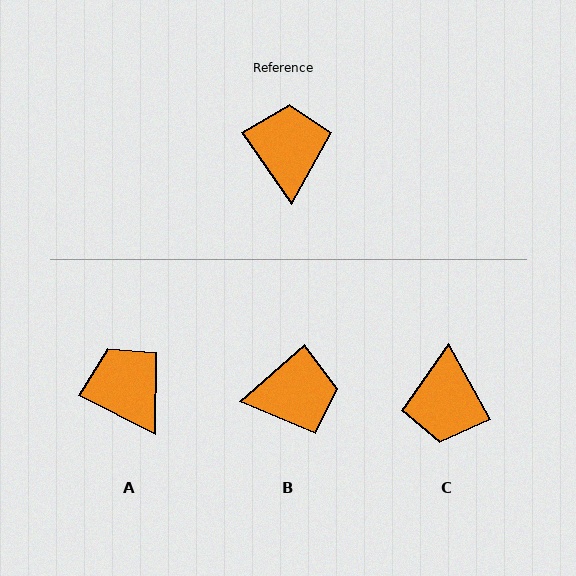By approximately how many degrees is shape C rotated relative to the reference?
Approximately 174 degrees counter-clockwise.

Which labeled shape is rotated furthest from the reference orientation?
C, about 174 degrees away.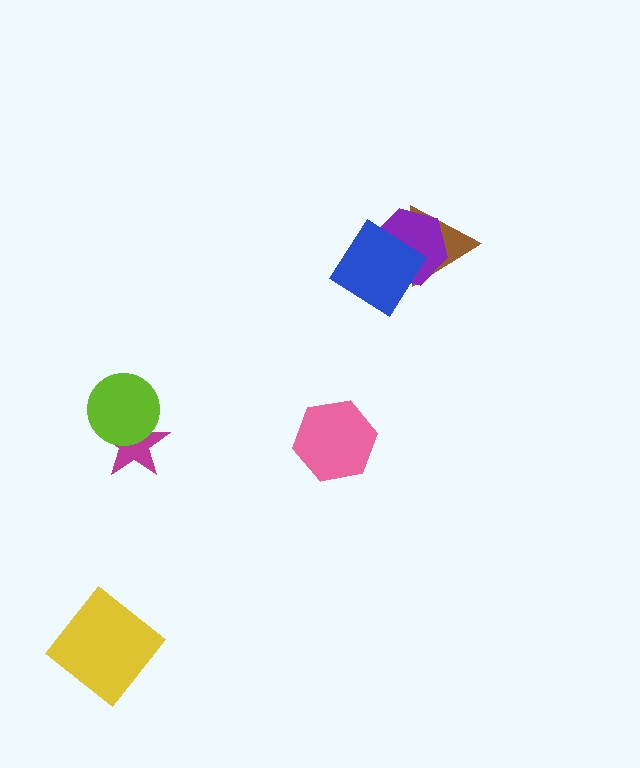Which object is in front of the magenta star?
The lime circle is in front of the magenta star.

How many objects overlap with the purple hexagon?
2 objects overlap with the purple hexagon.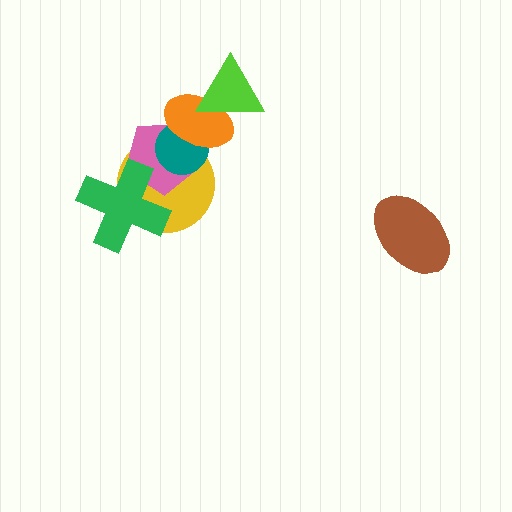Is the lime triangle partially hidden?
No, no other shape covers it.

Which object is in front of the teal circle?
The orange ellipse is in front of the teal circle.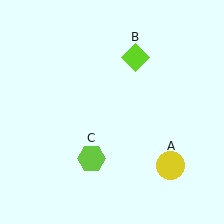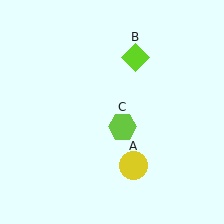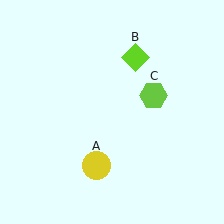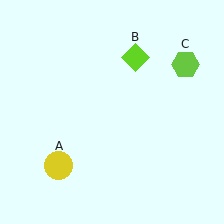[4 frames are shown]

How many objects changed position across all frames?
2 objects changed position: yellow circle (object A), lime hexagon (object C).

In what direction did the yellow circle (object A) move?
The yellow circle (object A) moved left.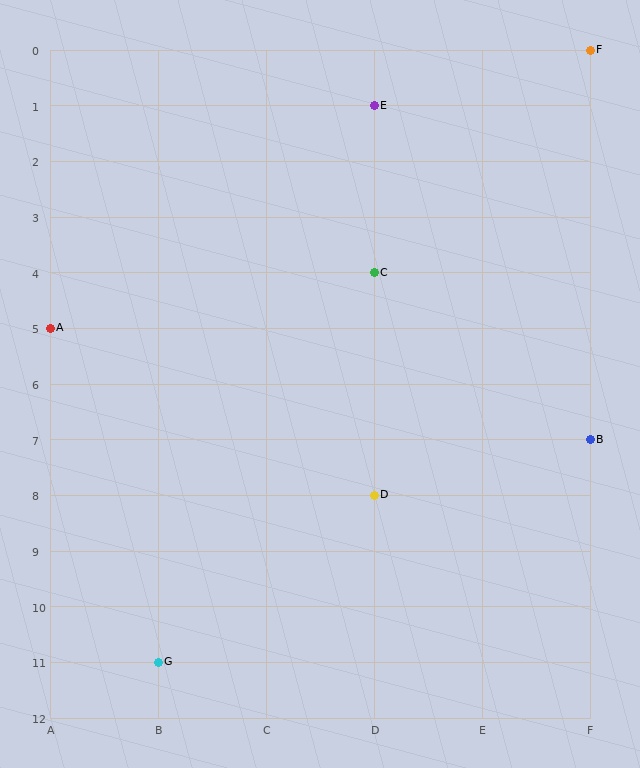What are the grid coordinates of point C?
Point C is at grid coordinates (D, 4).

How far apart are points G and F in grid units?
Points G and F are 4 columns and 11 rows apart (about 11.7 grid units diagonally).